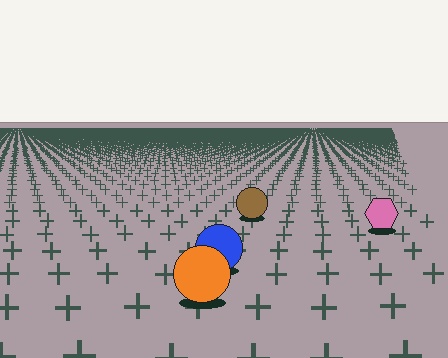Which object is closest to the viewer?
The orange circle is closest. The texture marks near it are larger and more spread out.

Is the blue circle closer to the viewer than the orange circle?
No. The orange circle is closer — you can tell from the texture gradient: the ground texture is coarser near it.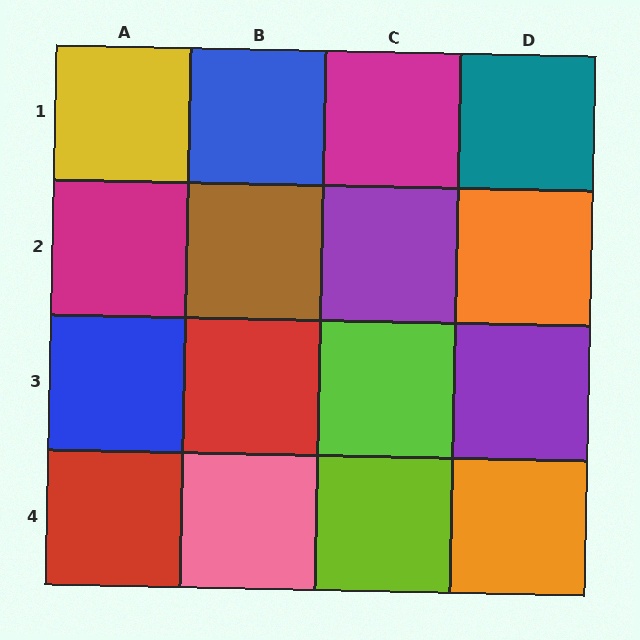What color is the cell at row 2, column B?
Brown.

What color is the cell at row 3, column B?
Red.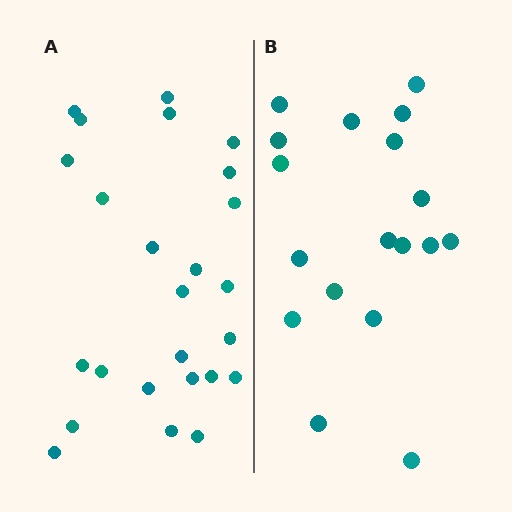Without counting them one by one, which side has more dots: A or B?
Region A (the left region) has more dots.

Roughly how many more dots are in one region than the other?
Region A has roughly 8 or so more dots than region B.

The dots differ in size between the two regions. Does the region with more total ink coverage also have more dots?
No. Region B has more total ink coverage because its dots are larger, but region A actually contains more individual dots. Total area can be misleading — the number of items is what matters here.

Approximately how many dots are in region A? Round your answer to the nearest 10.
About 20 dots. (The exact count is 25, which rounds to 20.)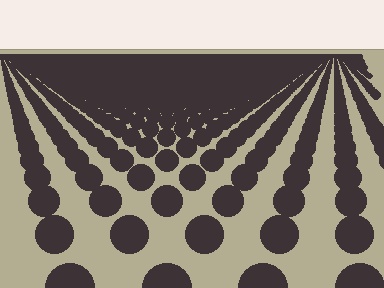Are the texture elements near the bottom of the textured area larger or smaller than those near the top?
Larger. Near the bottom, elements are closer to the viewer and appear at a bigger on-screen size.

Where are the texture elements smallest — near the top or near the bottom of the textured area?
Near the top.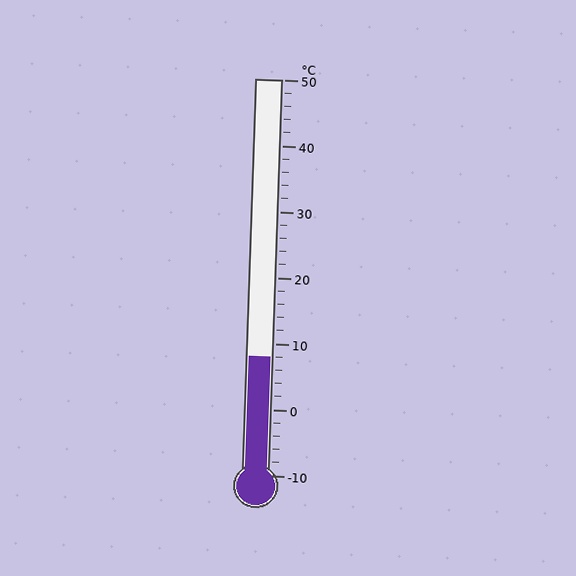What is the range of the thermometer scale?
The thermometer scale ranges from -10°C to 50°C.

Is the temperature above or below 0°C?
The temperature is above 0°C.